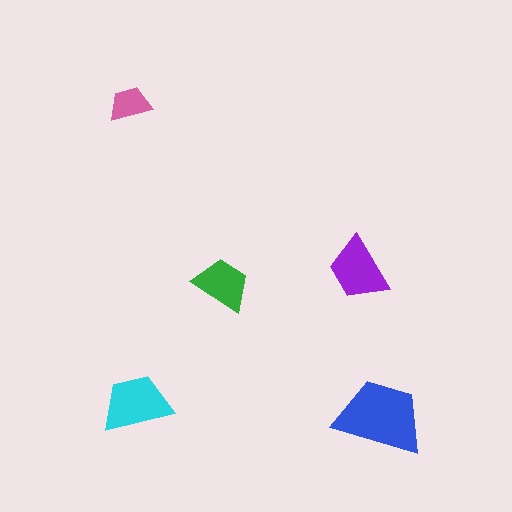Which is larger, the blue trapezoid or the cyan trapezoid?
The blue one.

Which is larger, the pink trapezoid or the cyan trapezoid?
The cyan one.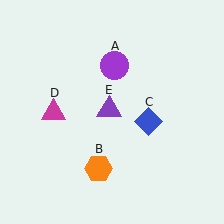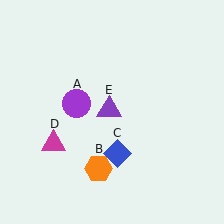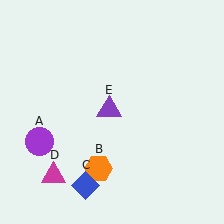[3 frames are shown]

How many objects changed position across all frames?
3 objects changed position: purple circle (object A), blue diamond (object C), magenta triangle (object D).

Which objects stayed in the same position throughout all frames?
Orange hexagon (object B) and purple triangle (object E) remained stationary.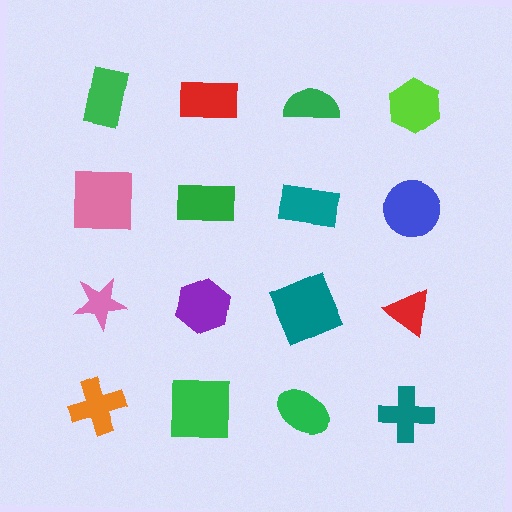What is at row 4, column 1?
An orange cross.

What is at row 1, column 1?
A green rectangle.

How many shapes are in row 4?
4 shapes.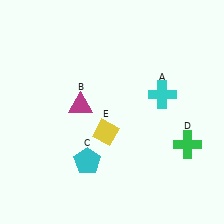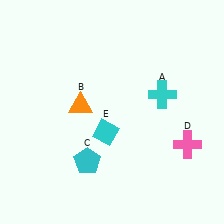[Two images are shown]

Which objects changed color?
B changed from magenta to orange. D changed from green to pink. E changed from yellow to cyan.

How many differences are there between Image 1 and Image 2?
There are 3 differences between the two images.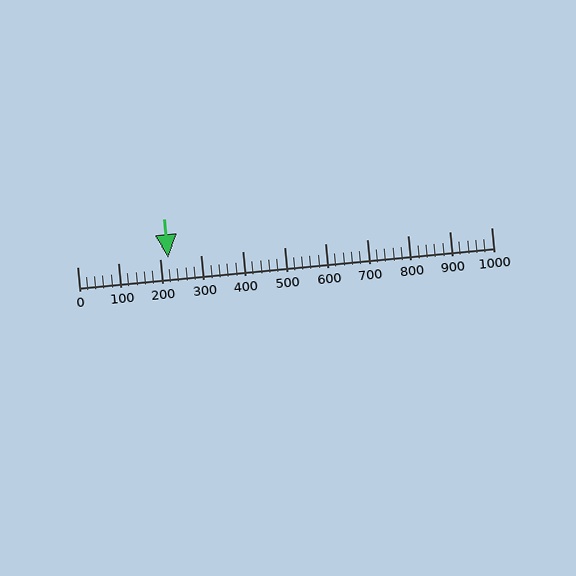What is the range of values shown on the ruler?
The ruler shows values from 0 to 1000.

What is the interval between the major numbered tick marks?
The major tick marks are spaced 100 units apart.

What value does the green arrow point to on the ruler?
The green arrow points to approximately 220.